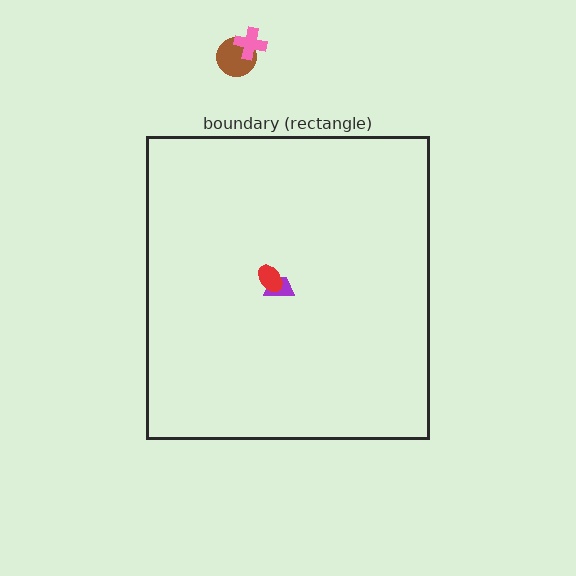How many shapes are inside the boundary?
2 inside, 2 outside.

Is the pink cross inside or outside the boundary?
Outside.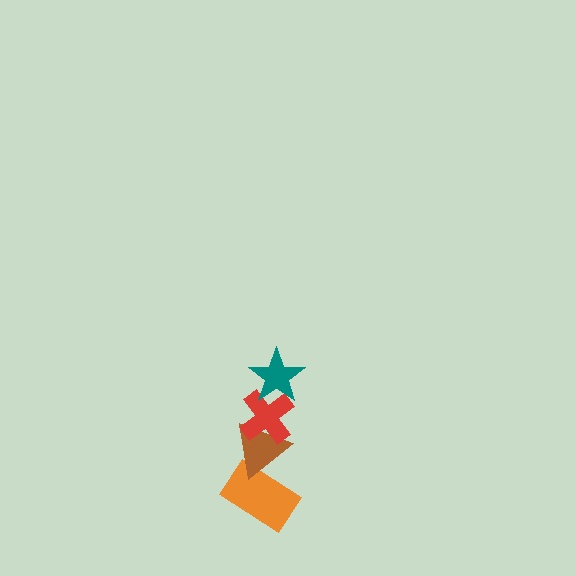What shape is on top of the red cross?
The teal star is on top of the red cross.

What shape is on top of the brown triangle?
The red cross is on top of the brown triangle.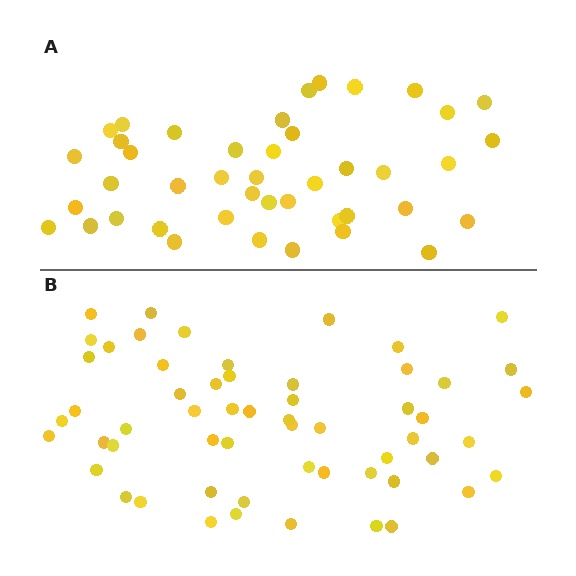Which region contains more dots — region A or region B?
Region B (the bottom region) has more dots.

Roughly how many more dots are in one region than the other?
Region B has approximately 15 more dots than region A.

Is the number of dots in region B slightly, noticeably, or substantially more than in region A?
Region B has noticeably more, but not dramatically so. The ratio is roughly 1.3 to 1.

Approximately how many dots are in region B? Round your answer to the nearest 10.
About 60 dots. (The exact count is 57, which rounds to 60.)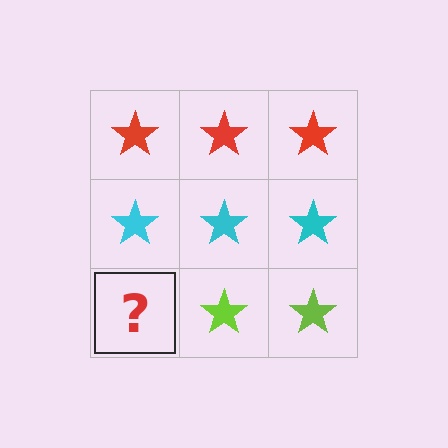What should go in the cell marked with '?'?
The missing cell should contain a lime star.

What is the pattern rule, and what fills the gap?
The rule is that each row has a consistent color. The gap should be filled with a lime star.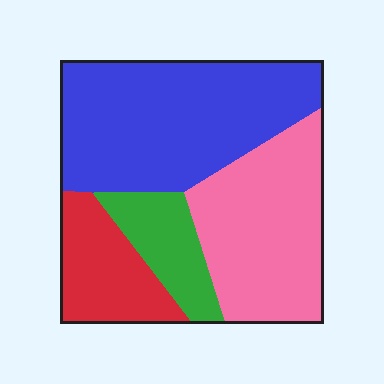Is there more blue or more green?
Blue.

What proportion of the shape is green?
Green takes up about one eighth (1/8) of the shape.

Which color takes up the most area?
Blue, at roughly 40%.